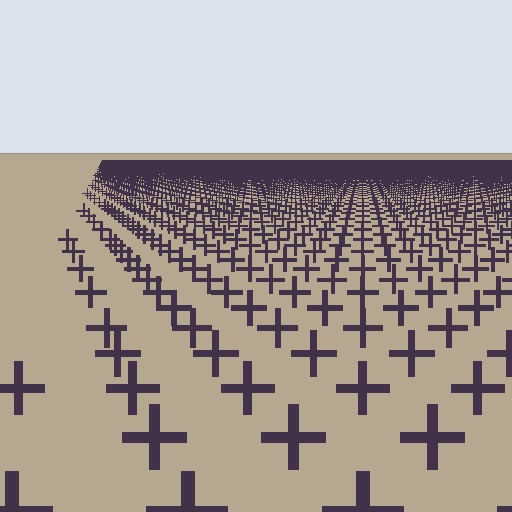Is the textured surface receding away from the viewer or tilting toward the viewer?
The surface is receding away from the viewer. Texture elements get smaller and denser toward the top.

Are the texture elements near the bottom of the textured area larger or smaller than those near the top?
Larger. Near the bottom, elements are closer to the viewer and appear at a bigger on-screen size.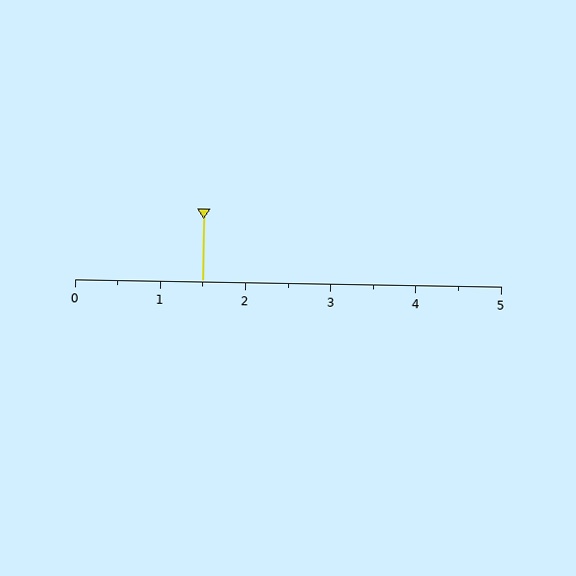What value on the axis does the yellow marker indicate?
The marker indicates approximately 1.5.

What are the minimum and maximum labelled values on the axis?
The axis runs from 0 to 5.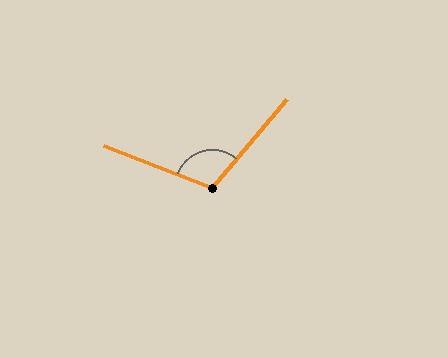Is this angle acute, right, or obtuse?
It is obtuse.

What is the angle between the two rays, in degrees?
Approximately 109 degrees.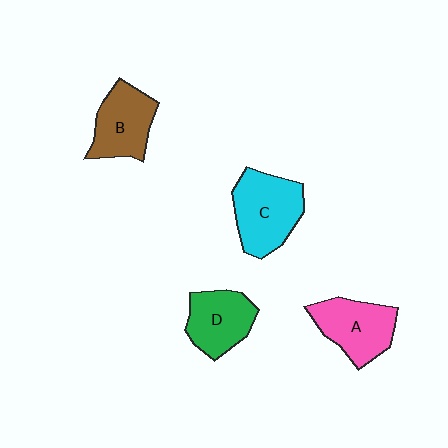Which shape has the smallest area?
Shape D (green).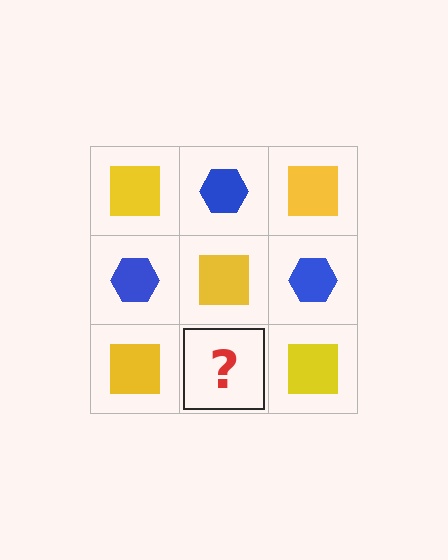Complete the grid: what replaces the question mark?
The question mark should be replaced with a blue hexagon.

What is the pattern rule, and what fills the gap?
The rule is that it alternates yellow square and blue hexagon in a checkerboard pattern. The gap should be filled with a blue hexagon.